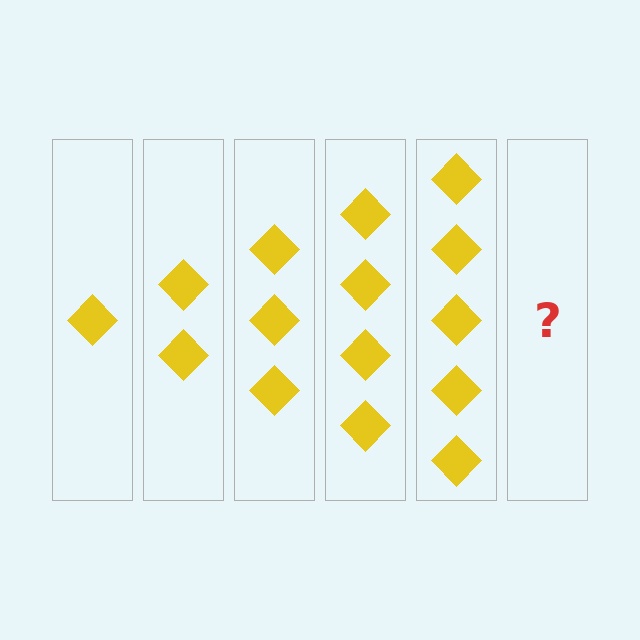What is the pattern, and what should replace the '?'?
The pattern is that each step adds one more diamond. The '?' should be 6 diamonds.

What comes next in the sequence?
The next element should be 6 diamonds.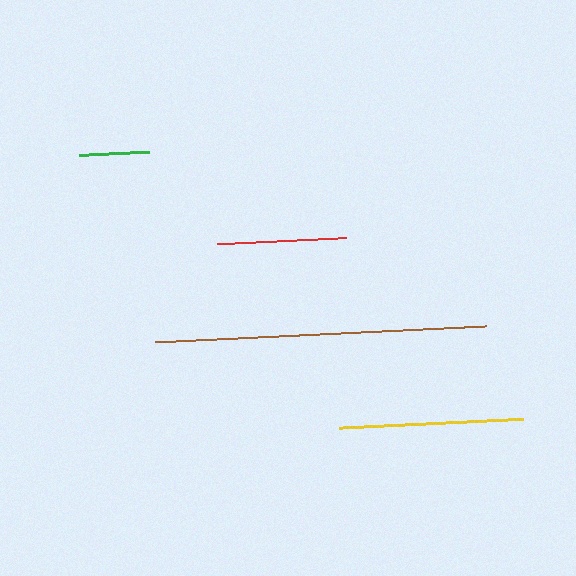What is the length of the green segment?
The green segment is approximately 70 pixels long.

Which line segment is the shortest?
The green line is the shortest at approximately 70 pixels.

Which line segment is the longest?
The brown line is the longest at approximately 331 pixels.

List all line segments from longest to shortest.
From longest to shortest: brown, yellow, red, green.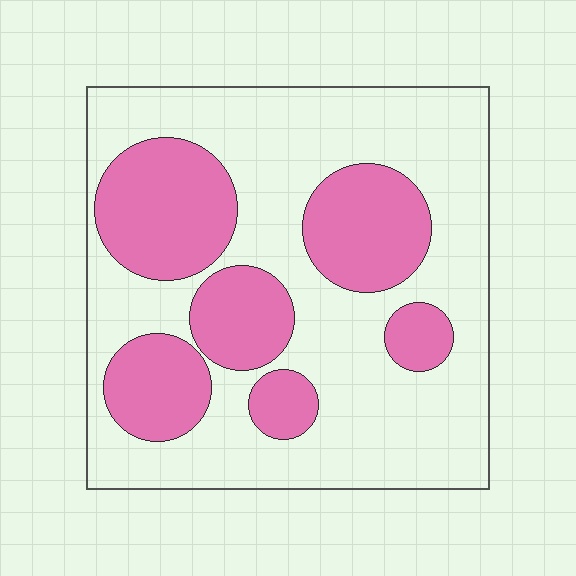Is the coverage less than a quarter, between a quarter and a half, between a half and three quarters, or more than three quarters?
Between a quarter and a half.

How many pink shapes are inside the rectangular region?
6.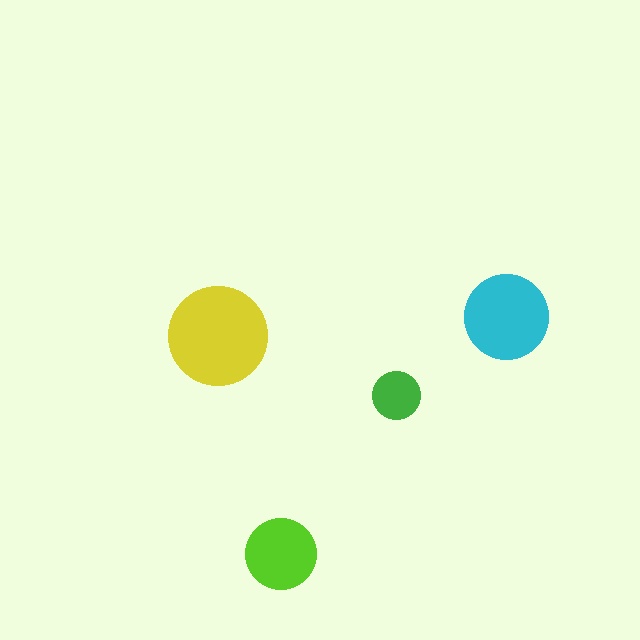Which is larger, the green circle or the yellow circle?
The yellow one.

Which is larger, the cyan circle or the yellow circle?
The yellow one.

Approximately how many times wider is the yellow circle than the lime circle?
About 1.5 times wider.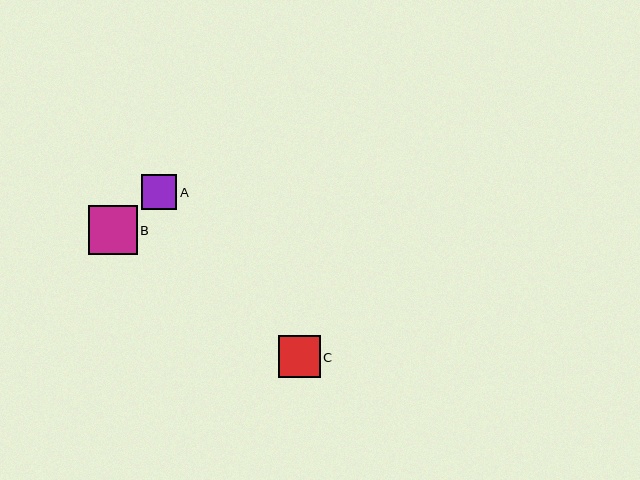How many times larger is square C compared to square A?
Square C is approximately 1.2 times the size of square A.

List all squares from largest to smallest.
From largest to smallest: B, C, A.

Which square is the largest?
Square B is the largest with a size of approximately 49 pixels.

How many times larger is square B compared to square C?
Square B is approximately 1.2 times the size of square C.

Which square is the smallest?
Square A is the smallest with a size of approximately 35 pixels.